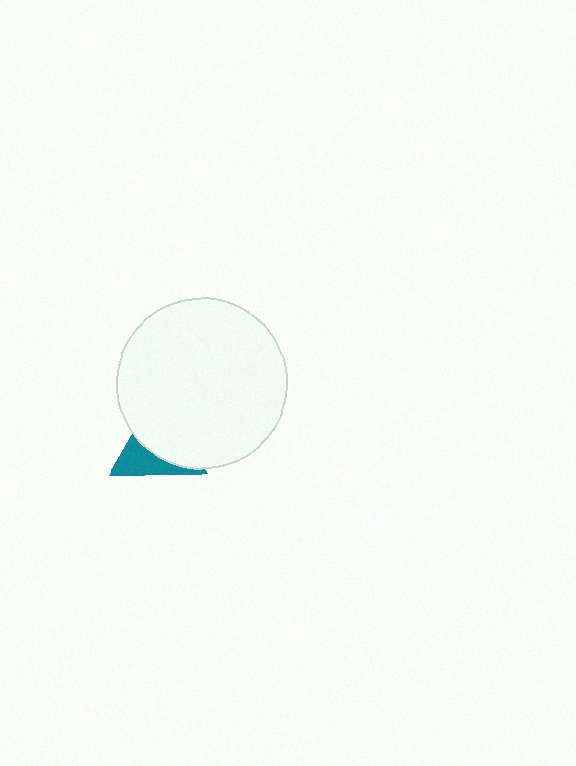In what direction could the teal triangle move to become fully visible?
The teal triangle could move toward the lower-left. That would shift it out from behind the white circle entirely.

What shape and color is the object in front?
The object in front is a white circle.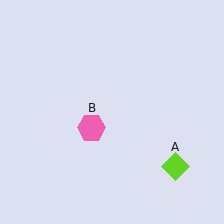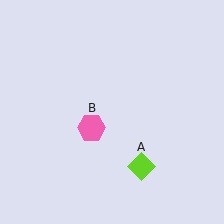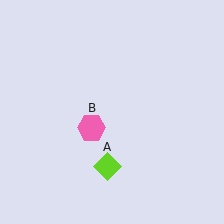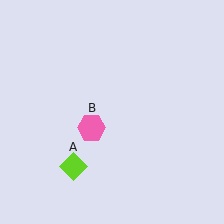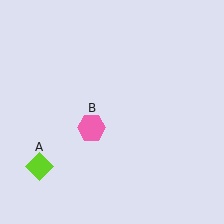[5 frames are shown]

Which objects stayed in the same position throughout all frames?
Pink hexagon (object B) remained stationary.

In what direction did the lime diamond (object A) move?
The lime diamond (object A) moved left.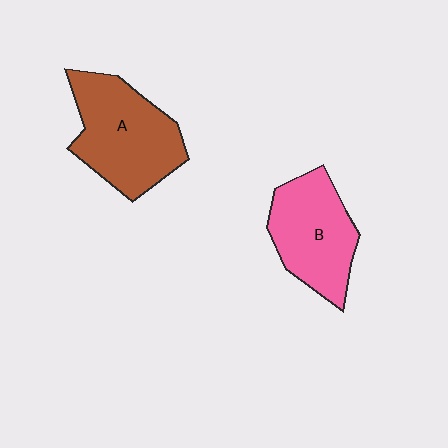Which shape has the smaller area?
Shape B (pink).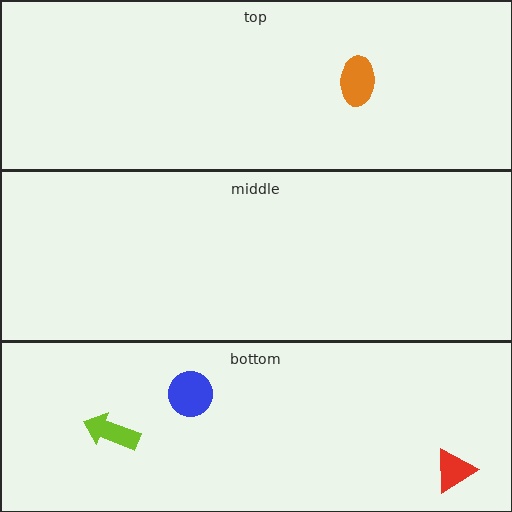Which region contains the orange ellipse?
The top region.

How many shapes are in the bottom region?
3.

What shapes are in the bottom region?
The blue circle, the lime arrow, the red triangle.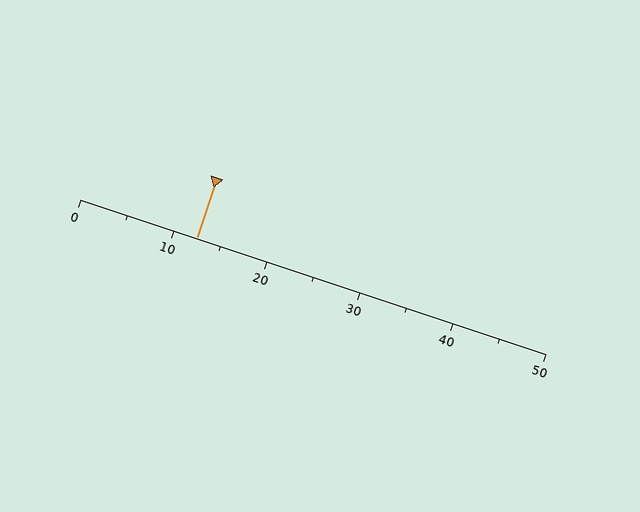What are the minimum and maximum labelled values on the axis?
The axis runs from 0 to 50.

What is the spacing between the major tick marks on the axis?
The major ticks are spaced 10 apart.